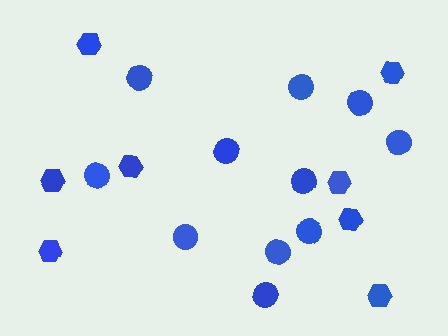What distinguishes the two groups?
There are 2 groups: one group of circles (11) and one group of hexagons (8).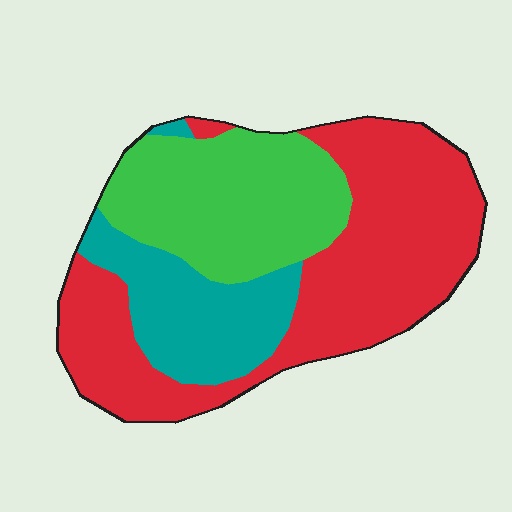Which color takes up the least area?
Teal, at roughly 20%.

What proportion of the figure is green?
Green covers 30% of the figure.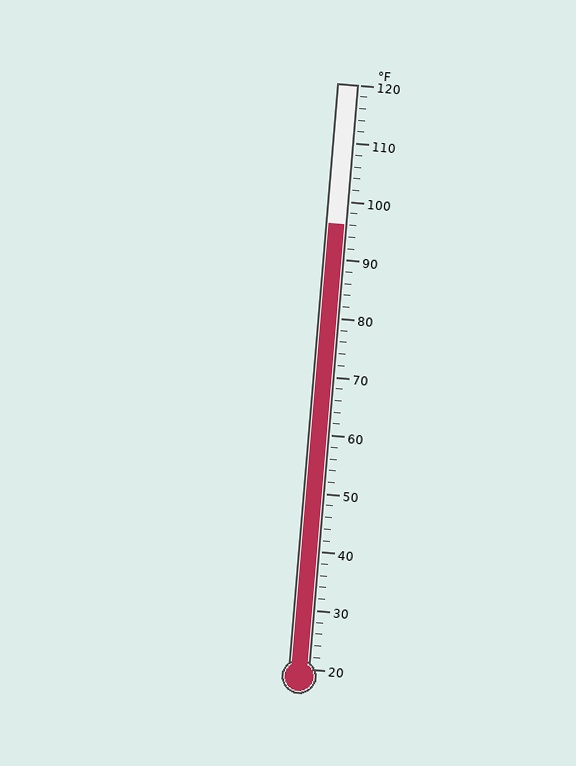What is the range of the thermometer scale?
The thermometer scale ranges from 20°F to 120°F.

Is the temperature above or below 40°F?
The temperature is above 40°F.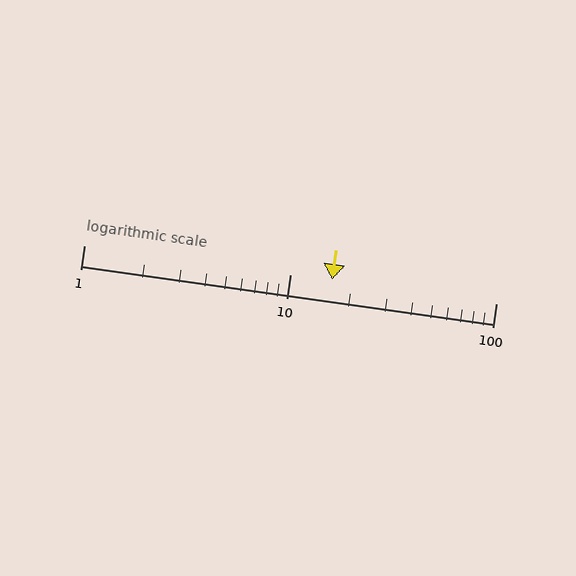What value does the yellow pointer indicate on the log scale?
The pointer indicates approximately 16.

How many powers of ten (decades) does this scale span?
The scale spans 2 decades, from 1 to 100.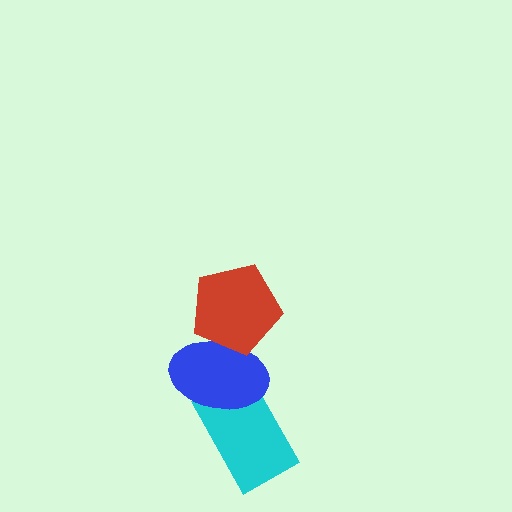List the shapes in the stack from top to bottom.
From top to bottom: the red pentagon, the blue ellipse, the cyan rectangle.